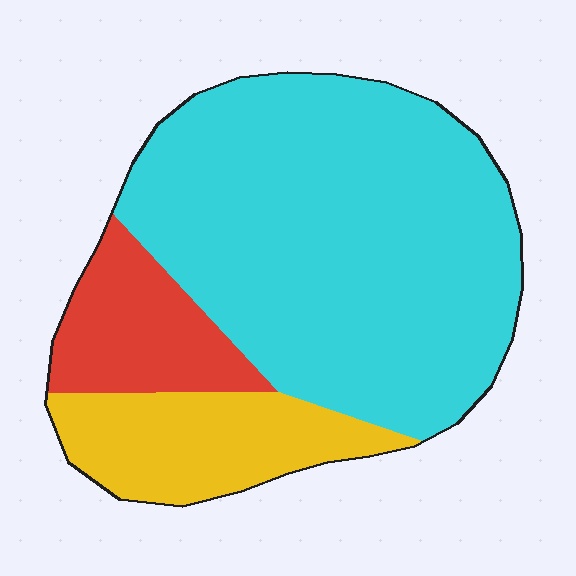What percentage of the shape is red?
Red takes up about one eighth (1/8) of the shape.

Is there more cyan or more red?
Cyan.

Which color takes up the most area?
Cyan, at roughly 70%.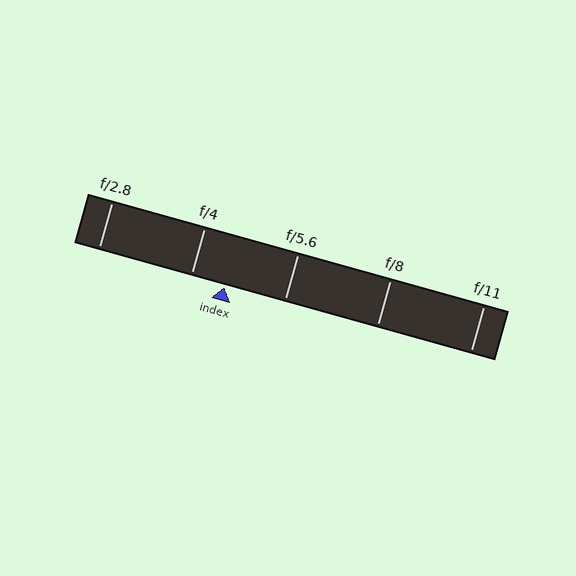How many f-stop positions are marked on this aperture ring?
There are 5 f-stop positions marked.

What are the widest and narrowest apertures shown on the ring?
The widest aperture shown is f/2.8 and the narrowest is f/11.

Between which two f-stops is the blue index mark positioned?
The index mark is between f/4 and f/5.6.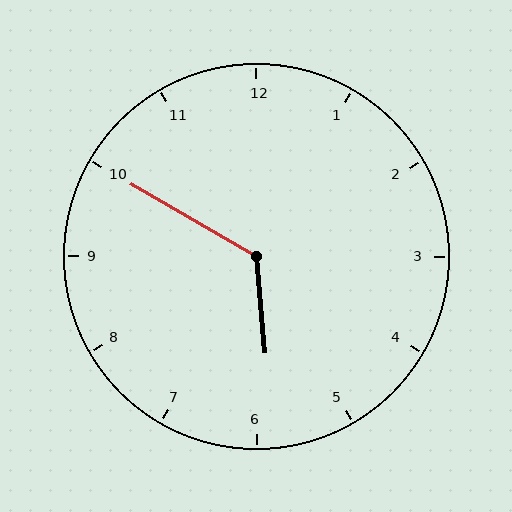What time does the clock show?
5:50.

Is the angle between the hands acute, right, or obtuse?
It is obtuse.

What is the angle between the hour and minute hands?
Approximately 125 degrees.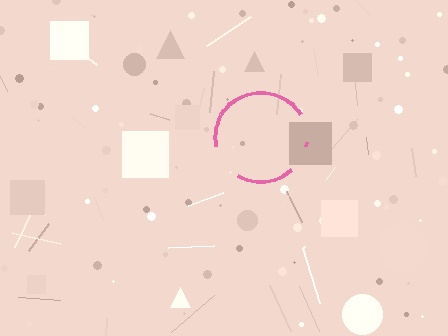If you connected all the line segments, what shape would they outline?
They would outline a circle.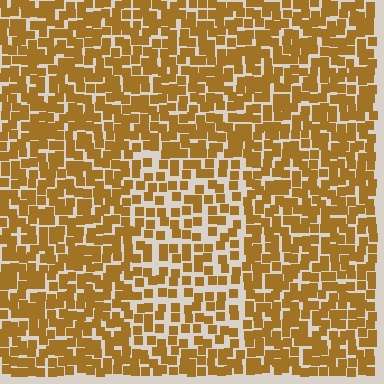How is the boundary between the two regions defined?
The boundary is defined by a change in element density (approximately 1.6x ratio). All elements are the same color, size, and shape.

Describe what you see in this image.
The image contains small brown elements arranged at two different densities. A rectangle-shaped region is visible where the elements are less densely packed than the surrounding area.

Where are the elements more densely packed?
The elements are more densely packed outside the rectangle boundary.